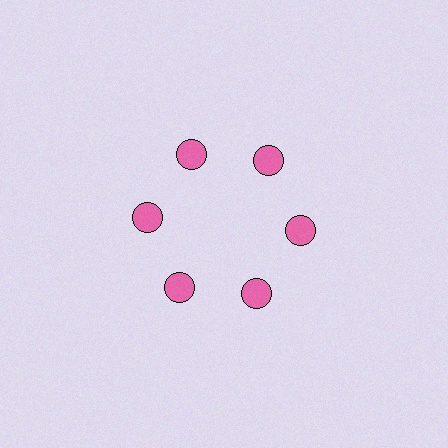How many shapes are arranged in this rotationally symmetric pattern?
There are 6 shapes, arranged in 6 groups of 1.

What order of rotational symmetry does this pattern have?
This pattern has 6-fold rotational symmetry.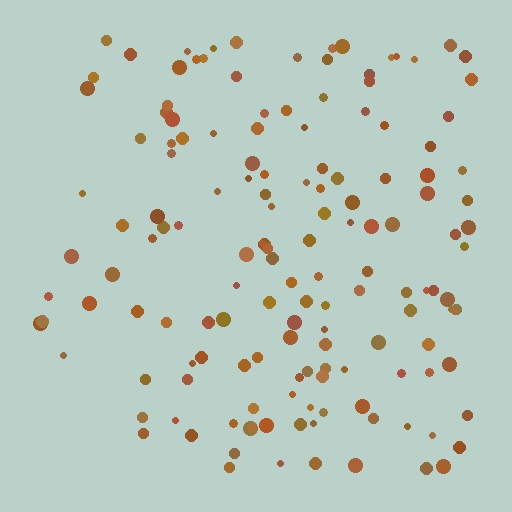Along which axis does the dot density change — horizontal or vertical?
Horizontal.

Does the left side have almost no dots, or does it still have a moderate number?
Still a moderate number, just noticeably fewer than the right.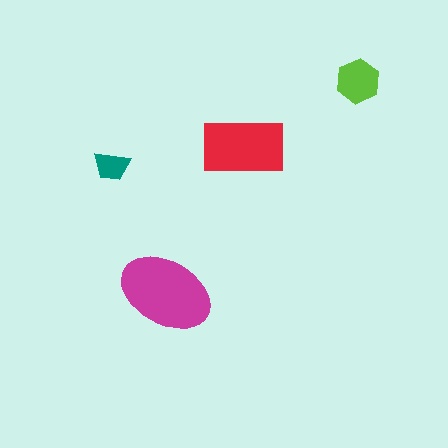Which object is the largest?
The magenta ellipse.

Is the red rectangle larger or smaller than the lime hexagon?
Larger.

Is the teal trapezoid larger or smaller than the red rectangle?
Smaller.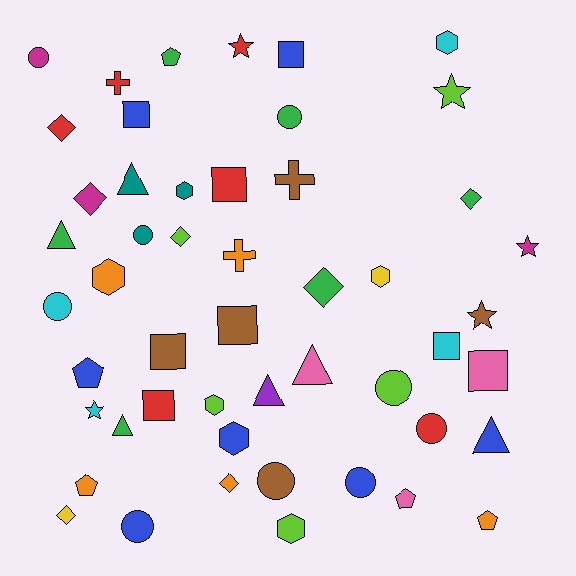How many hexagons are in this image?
There are 7 hexagons.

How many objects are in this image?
There are 50 objects.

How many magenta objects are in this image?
There are 3 magenta objects.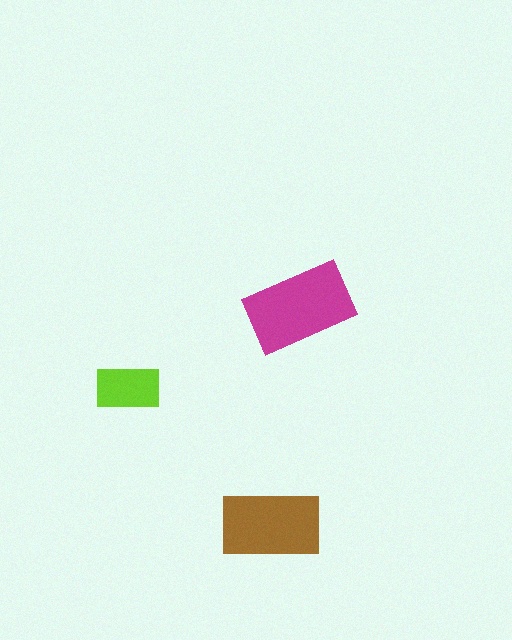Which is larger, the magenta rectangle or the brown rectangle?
The magenta one.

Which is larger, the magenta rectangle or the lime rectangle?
The magenta one.